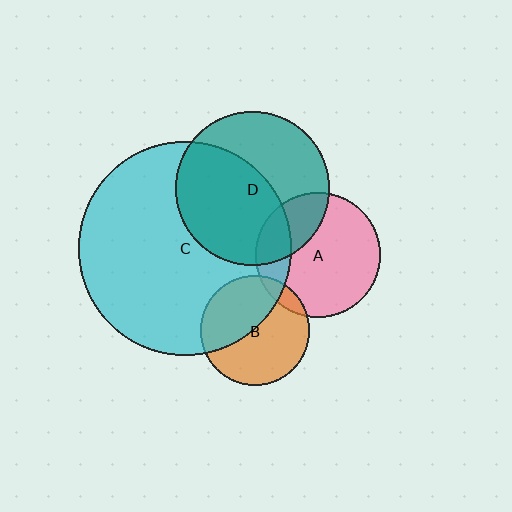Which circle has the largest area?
Circle C (cyan).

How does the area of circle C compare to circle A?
Approximately 2.9 times.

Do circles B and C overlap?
Yes.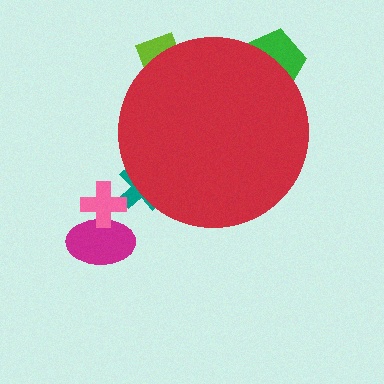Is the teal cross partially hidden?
Yes, the teal cross is partially hidden behind the red circle.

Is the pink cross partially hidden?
No, the pink cross is fully visible.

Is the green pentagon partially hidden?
Yes, the green pentagon is partially hidden behind the red circle.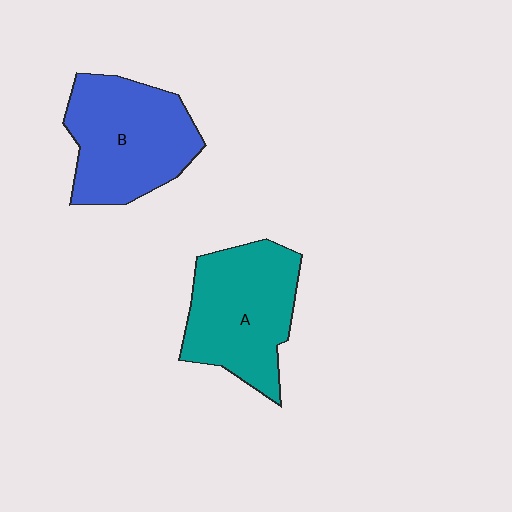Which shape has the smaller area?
Shape A (teal).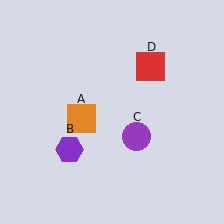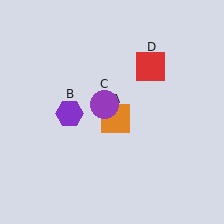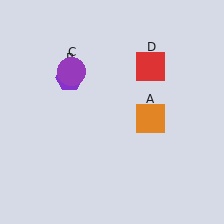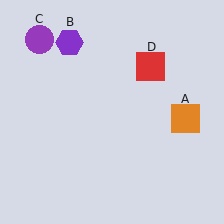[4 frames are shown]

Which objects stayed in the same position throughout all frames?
Red square (object D) remained stationary.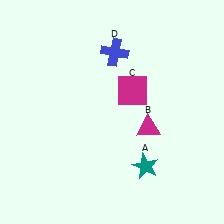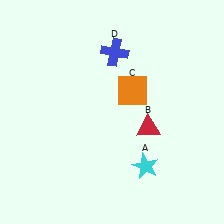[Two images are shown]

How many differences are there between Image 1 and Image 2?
There are 3 differences between the two images.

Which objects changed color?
A changed from teal to cyan. B changed from magenta to red. C changed from magenta to orange.